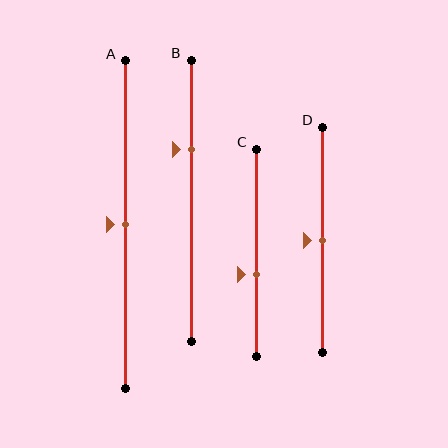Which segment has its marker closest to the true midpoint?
Segment A has its marker closest to the true midpoint.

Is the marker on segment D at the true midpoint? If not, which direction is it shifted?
Yes, the marker on segment D is at the true midpoint.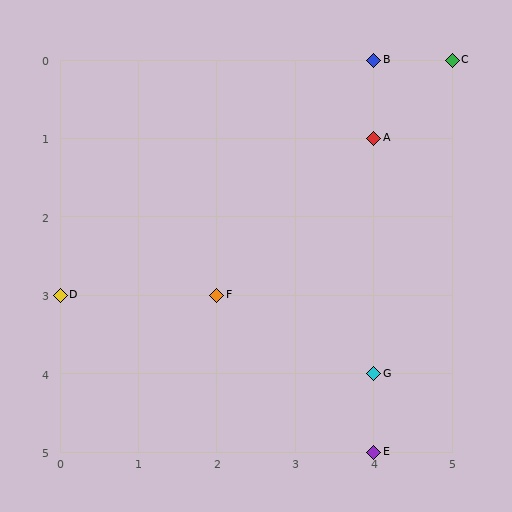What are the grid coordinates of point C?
Point C is at grid coordinates (5, 0).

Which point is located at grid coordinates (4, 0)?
Point B is at (4, 0).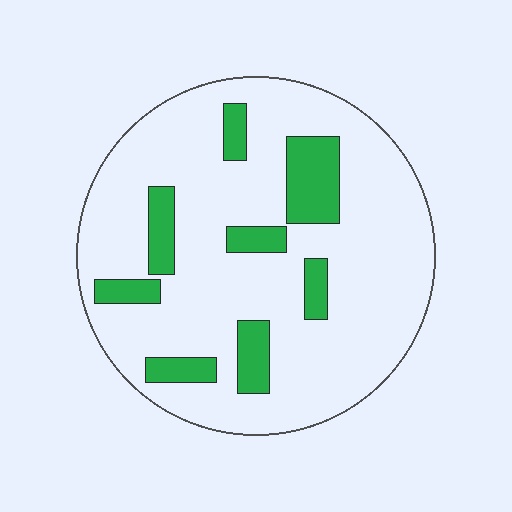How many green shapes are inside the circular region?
8.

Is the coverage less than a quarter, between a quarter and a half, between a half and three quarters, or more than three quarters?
Less than a quarter.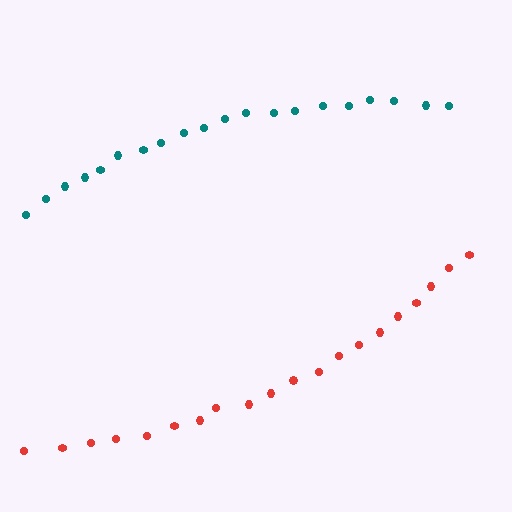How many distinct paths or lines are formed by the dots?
There are 2 distinct paths.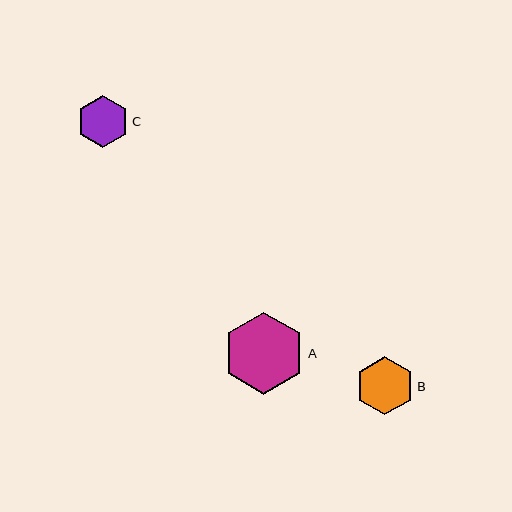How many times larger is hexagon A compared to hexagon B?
Hexagon A is approximately 1.4 times the size of hexagon B.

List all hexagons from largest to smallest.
From largest to smallest: A, B, C.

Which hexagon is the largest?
Hexagon A is the largest with a size of approximately 82 pixels.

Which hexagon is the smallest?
Hexagon C is the smallest with a size of approximately 52 pixels.